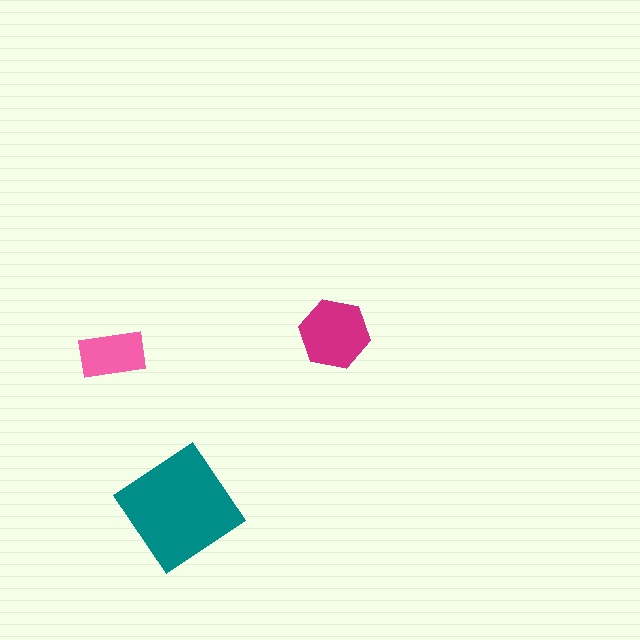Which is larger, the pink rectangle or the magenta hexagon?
The magenta hexagon.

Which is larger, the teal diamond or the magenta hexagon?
The teal diamond.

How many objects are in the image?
There are 3 objects in the image.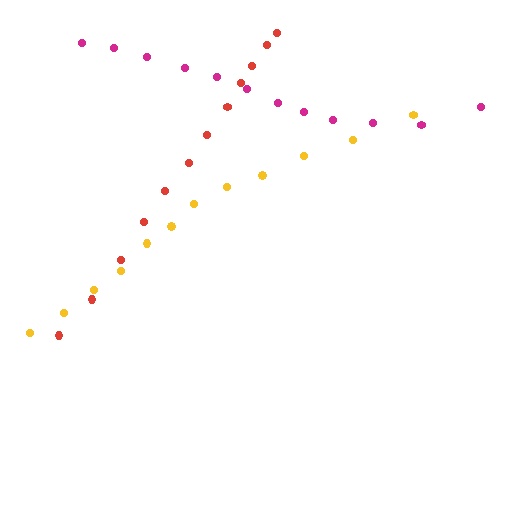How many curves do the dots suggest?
There are 3 distinct paths.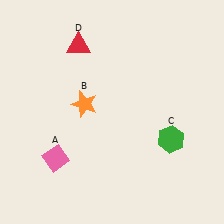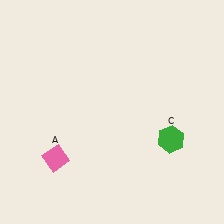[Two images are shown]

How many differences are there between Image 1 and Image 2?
There are 2 differences between the two images.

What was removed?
The orange star (B), the red triangle (D) were removed in Image 2.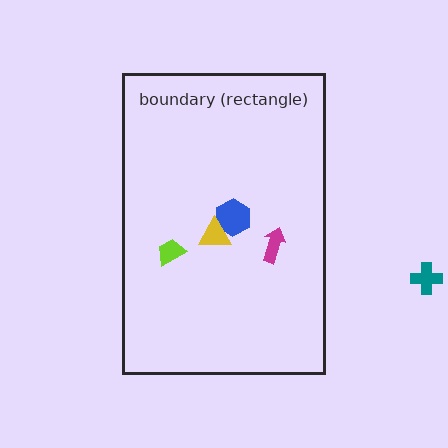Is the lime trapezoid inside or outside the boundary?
Inside.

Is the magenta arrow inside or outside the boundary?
Inside.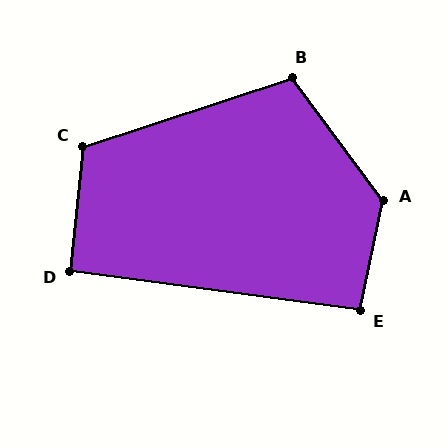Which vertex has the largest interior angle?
A, at approximately 131 degrees.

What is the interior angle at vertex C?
Approximately 114 degrees (obtuse).